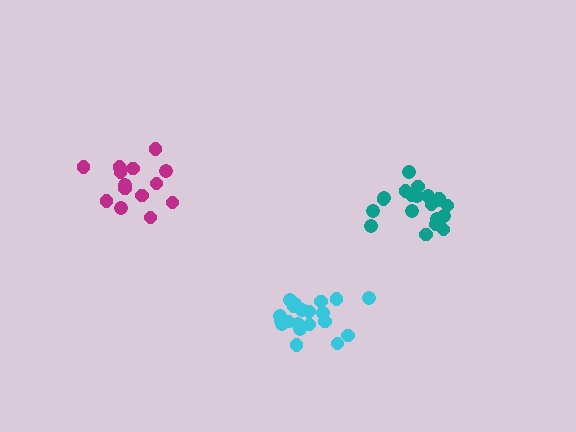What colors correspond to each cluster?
The clusters are colored: teal, cyan, magenta.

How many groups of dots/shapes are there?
There are 3 groups.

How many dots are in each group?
Group 1: 20 dots, Group 2: 20 dots, Group 3: 14 dots (54 total).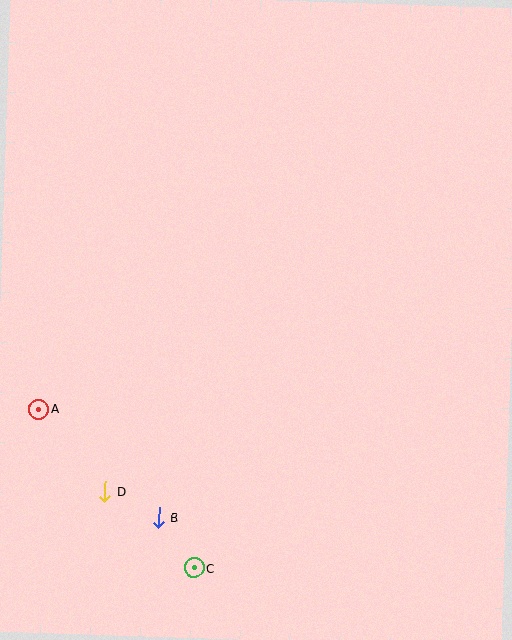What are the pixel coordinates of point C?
Point C is at (194, 568).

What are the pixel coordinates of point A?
Point A is at (39, 409).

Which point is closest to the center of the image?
Point B at (158, 518) is closest to the center.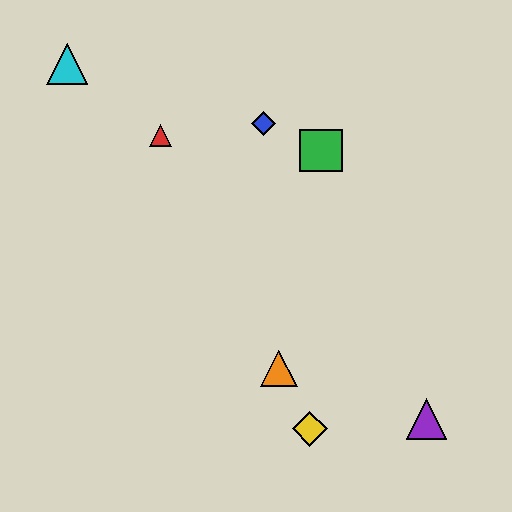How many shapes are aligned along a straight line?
3 shapes (the red triangle, the yellow diamond, the orange triangle) are aligned along a straight line.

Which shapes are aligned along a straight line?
The red triangle, the yellow diamond, the orange triangle are aligned along a straight line.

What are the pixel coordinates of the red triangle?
The red triangle is at (161, 136).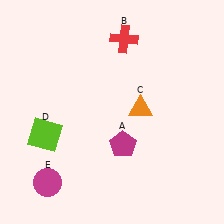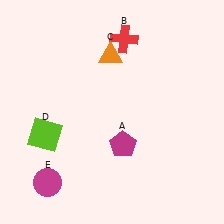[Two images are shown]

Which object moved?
The orange triangle (C) moved up.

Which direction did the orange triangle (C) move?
The orange triangle (C) moved up.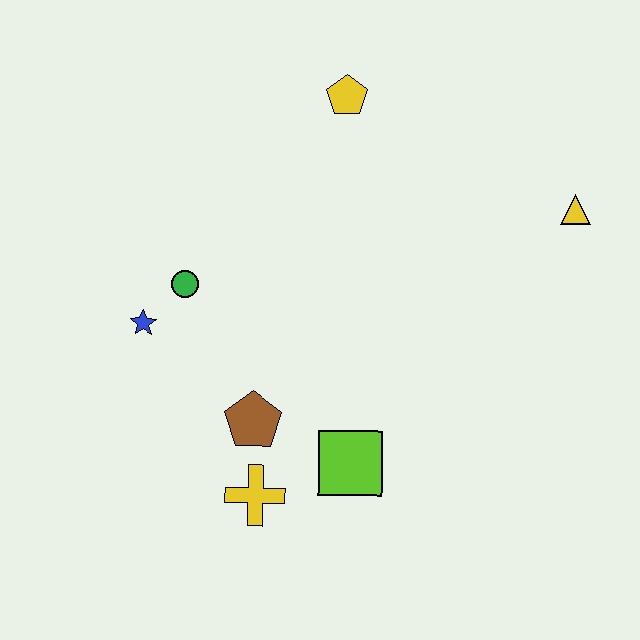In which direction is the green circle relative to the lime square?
The green circle is above the lime square.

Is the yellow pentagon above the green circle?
Yes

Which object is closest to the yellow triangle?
The yellow pentagon is closest to the yellow triangle.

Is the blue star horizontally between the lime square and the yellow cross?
No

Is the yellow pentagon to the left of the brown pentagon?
No